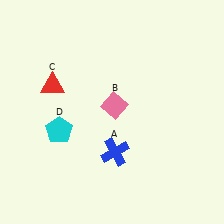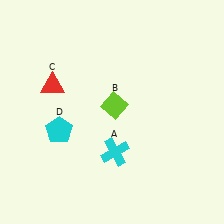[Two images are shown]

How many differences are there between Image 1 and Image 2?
There are 2 differences between the two images.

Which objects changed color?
A changed from blue to cyan. B changed from pink to lime.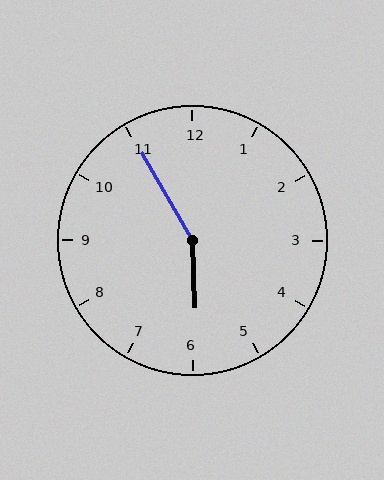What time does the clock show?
5:55.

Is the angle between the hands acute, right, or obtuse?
It is obtuse.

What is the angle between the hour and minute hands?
Approximately 152 degrees.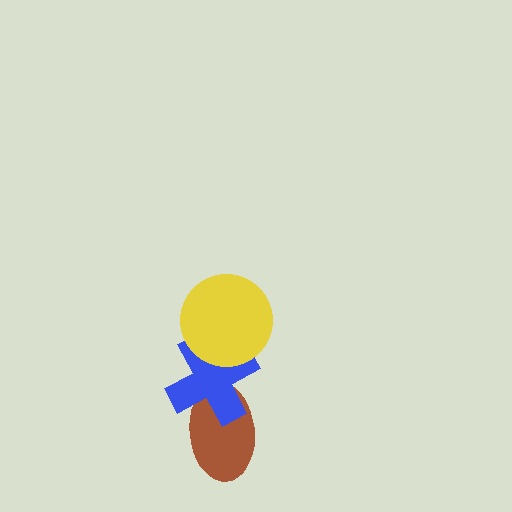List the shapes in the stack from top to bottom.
From top to bottom: the yellow circle, the blue cross, the brown ellipse.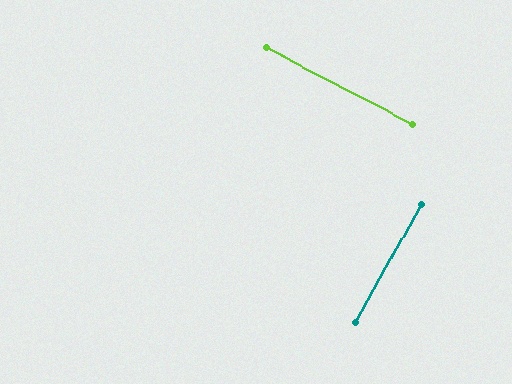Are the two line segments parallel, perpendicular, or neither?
Perpendicular — they meet at approximately 88°.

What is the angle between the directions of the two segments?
Approximately 88 degrees.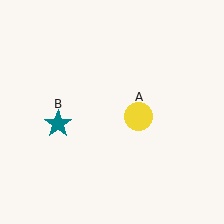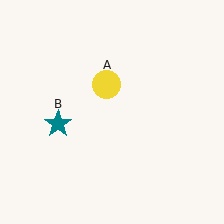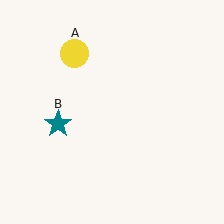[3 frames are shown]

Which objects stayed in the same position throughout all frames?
Teal star (object B) remained stationary.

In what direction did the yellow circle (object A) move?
The yellow circle (object A) moved up and to the left.